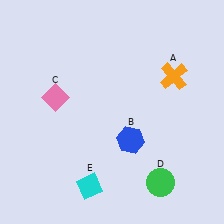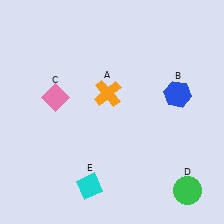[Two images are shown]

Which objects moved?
The objects that moved are: the orange cross (A), the blue hexagon (B), the green circle (D).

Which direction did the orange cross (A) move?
The orange cross (A) moved left.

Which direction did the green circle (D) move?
The green circle (D) moved right.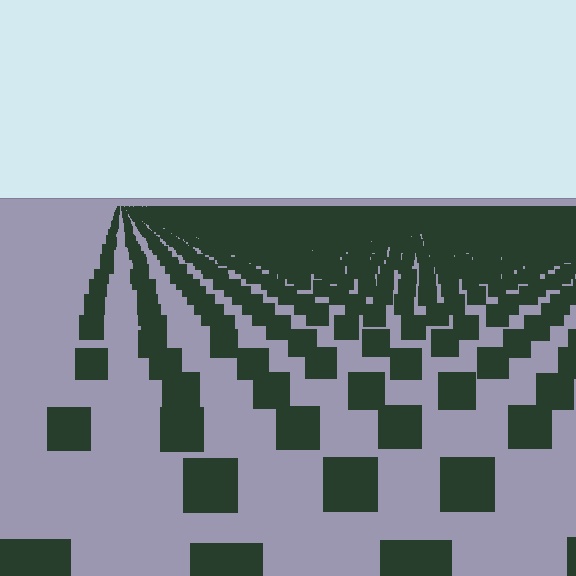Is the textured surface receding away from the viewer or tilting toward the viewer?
The surface is receding away from the viewer. Texture elements get smaller and denser toward the top.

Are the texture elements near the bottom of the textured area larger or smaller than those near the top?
Larger. Near the bottom, elements are closer to the viewer and appear at a bigger on-screen size.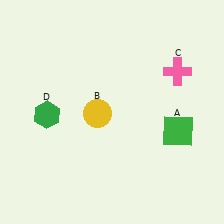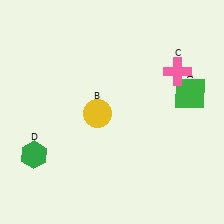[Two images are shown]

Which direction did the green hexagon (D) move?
The green hexagon (D) moved down.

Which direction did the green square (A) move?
The green square (A) moved up.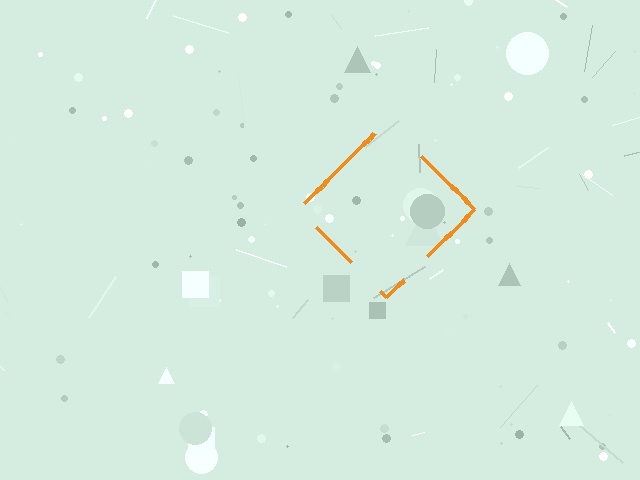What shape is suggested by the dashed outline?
The dashed outline suggests a diamond.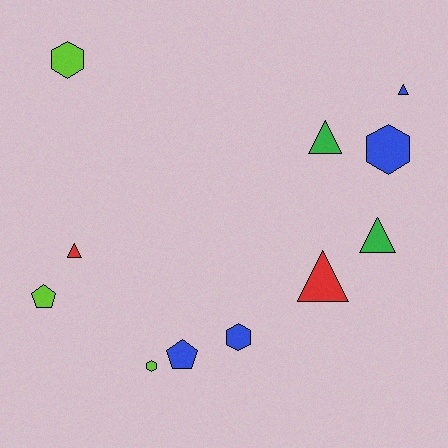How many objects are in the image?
There are 11 objects.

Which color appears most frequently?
Blue, with 4 objects.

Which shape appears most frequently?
Triangle, with 5 objects.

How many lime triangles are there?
There are no lime triangles.